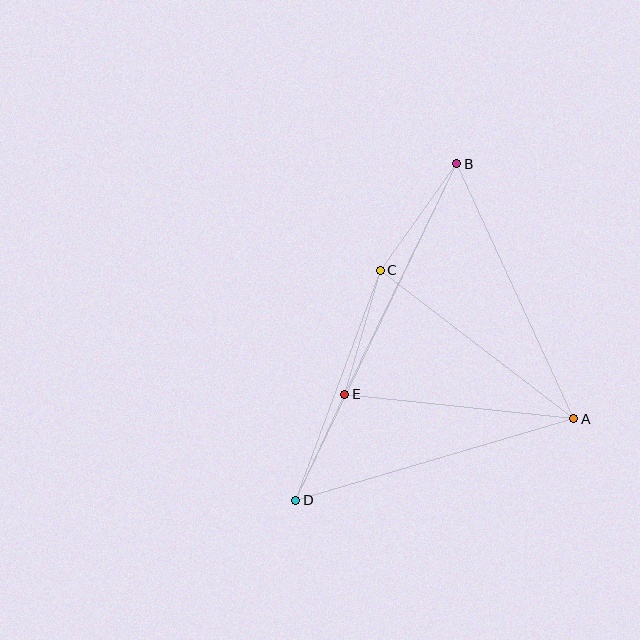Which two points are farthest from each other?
Points B and D are farthest from each other.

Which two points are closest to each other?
Points D and E are closest to each other.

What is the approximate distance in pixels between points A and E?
The distance between A and E is approximately 230 pixels.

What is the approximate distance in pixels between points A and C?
The distance between A and C is approximately 244 pixels.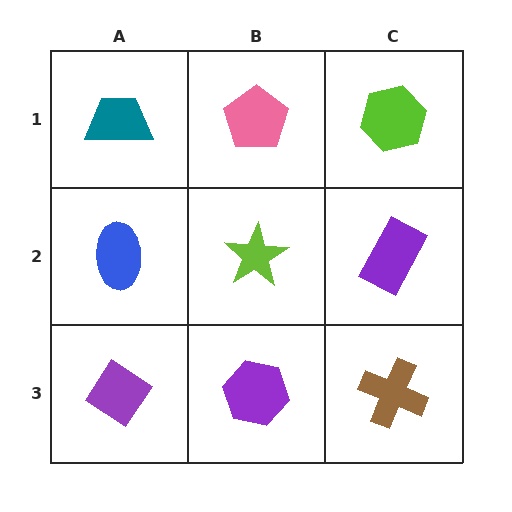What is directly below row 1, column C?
A purple rectangle.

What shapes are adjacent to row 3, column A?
A blue ellipse (row 2, column A), a purple hexagon (row 3, column B).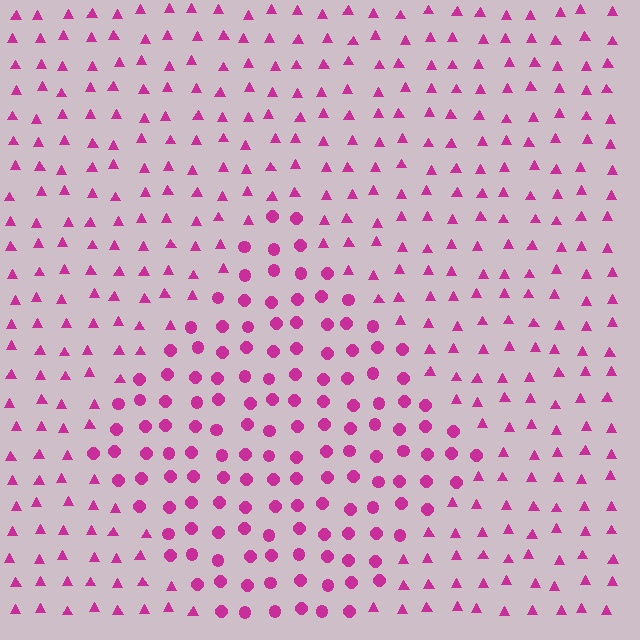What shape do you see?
I see a diamond.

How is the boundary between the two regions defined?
The boundary is defined by a change in element shape: circles inside vs. triangles outside. All elements share the same color and spacing.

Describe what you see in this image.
The image is filled with small magenta elements arranged in a uniform grid. A diamond-shaped region contains circles, while the surrounding area contains triangles. The boundary is defined purely by the change in element shape.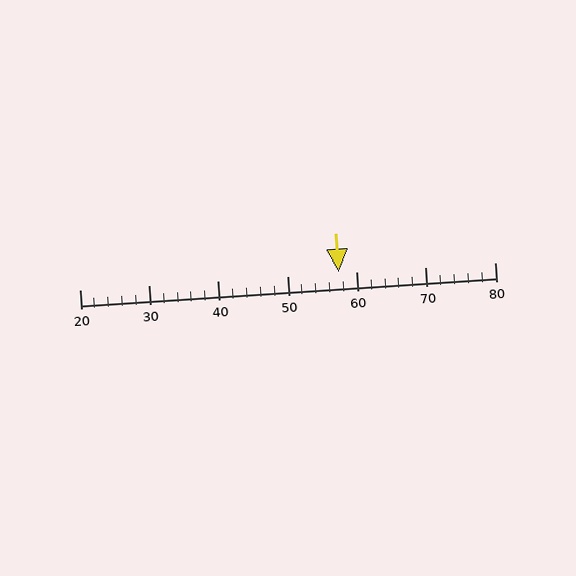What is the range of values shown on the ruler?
The ruler shows values from 20 to 80.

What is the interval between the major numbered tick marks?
The major tick marks are spaced 10 units apart.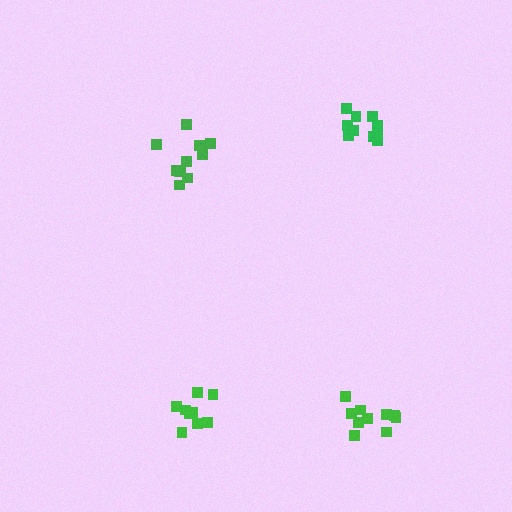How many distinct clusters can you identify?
There are 4 distinct clusters.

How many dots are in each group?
Group 1: 10 dots, Group 2: 11 dots, Group 3: 10 dots, Group 4: 9 dots (40 total).